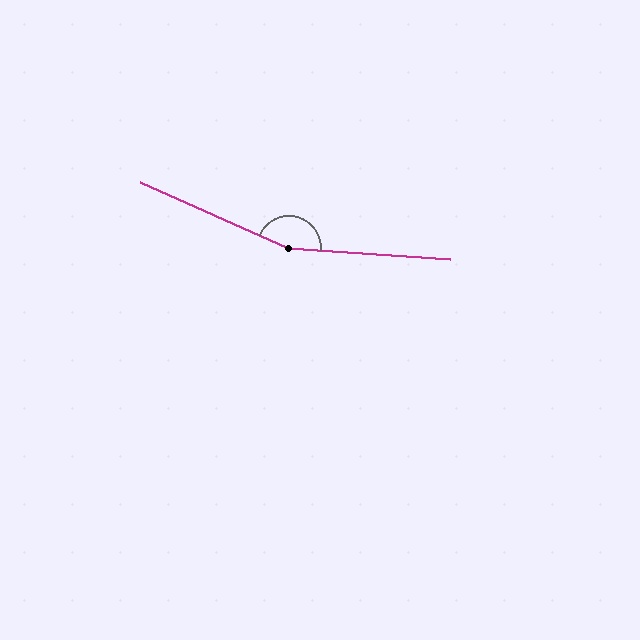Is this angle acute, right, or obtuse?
It is obtuse.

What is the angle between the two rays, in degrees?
Approximately 160 degrees.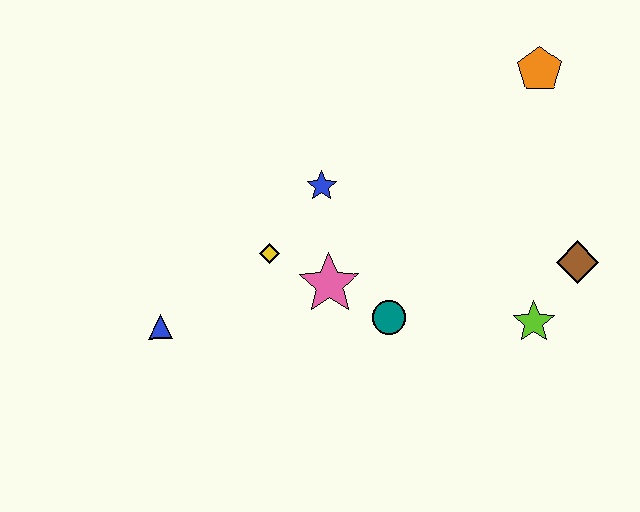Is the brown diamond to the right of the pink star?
Yes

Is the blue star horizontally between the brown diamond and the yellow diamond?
Yes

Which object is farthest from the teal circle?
The orange pentagon is farthest from the teal circle.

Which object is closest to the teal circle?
The pink star is closest to the teal circle.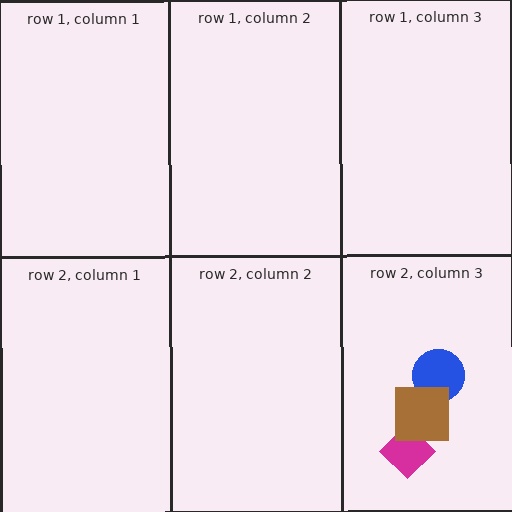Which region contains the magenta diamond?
The row 2, column 3 region.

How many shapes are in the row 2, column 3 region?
3.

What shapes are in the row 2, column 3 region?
The magenta diamond, the blue circle, the brown square.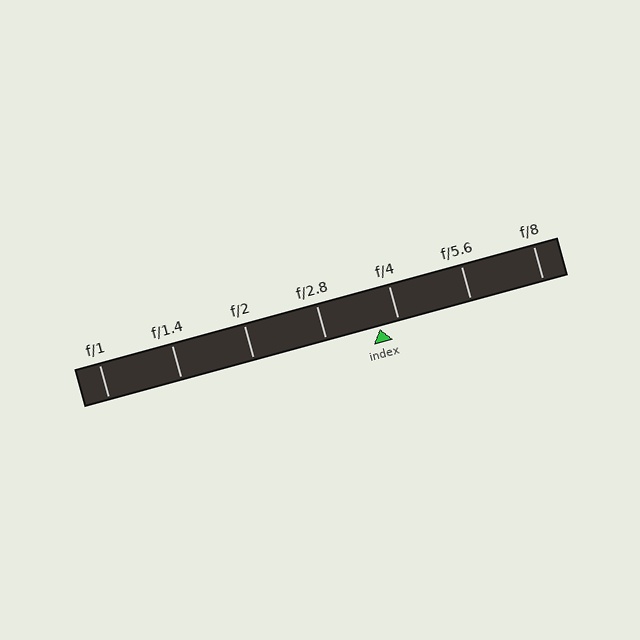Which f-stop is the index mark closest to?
The index mark is closest to f/4.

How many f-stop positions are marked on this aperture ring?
There are 7 f-stop positions marked.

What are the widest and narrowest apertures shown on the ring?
The widest aperture shown is f/1 and the narrowest is f/8.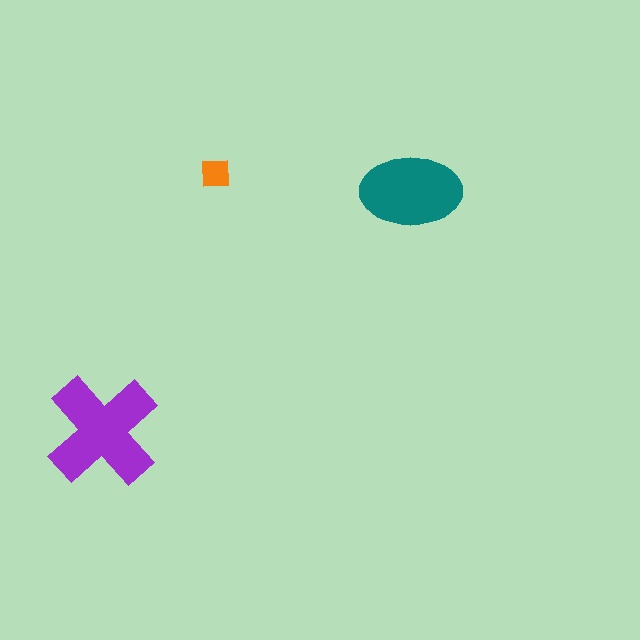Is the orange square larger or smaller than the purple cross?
Smaller.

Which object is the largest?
The purple cross.